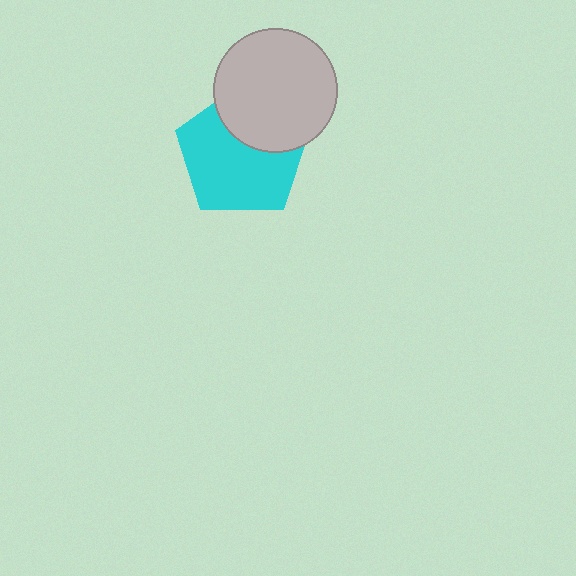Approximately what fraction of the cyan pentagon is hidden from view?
Roughly 33% of the cyan pentagon is hidden behind the light gray circle.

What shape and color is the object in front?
The object in front is a light gray circle.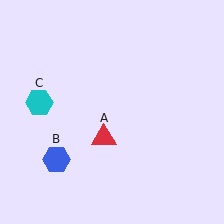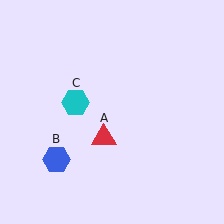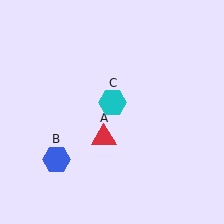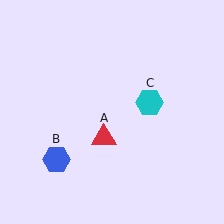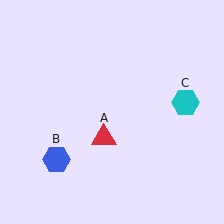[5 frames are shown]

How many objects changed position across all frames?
1 object changed position: cyan hexagon (object C).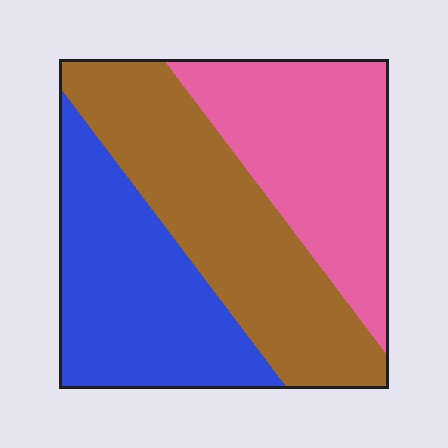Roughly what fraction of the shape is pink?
Pink takes up between a quarter and a half of the shape.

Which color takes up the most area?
Brown, at roughly 35%.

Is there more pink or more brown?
Brown.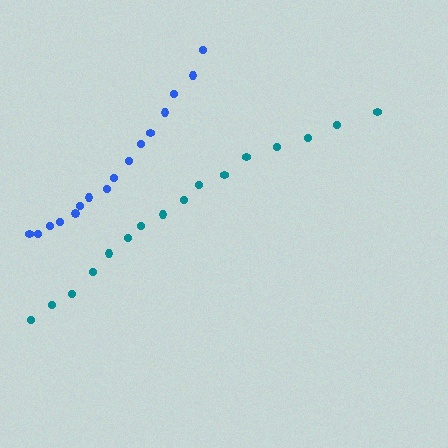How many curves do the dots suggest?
There are 2 distinct paths.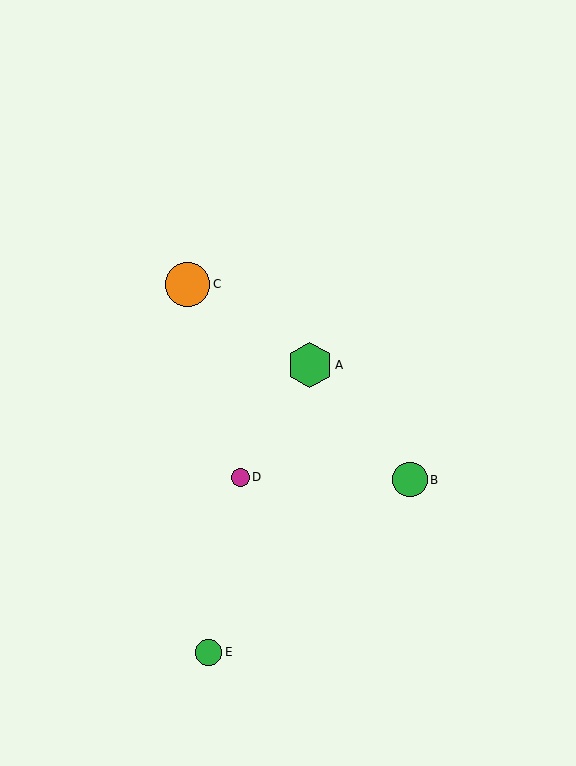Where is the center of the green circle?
The center of the green circle is at (209, 652).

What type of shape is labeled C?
Shape C is an orange circle.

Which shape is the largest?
The green hexagon (labeled A) is the largest.